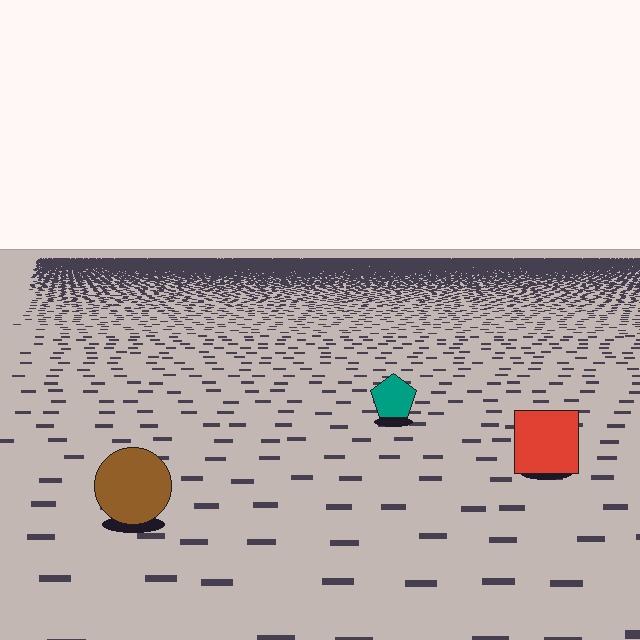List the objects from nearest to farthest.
From nearest to farthest: the brown circle, the red square, the teal pentagon.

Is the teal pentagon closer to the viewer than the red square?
No. The red square is closer — you can tell from the texture gradient: the ground texture is coarser near it.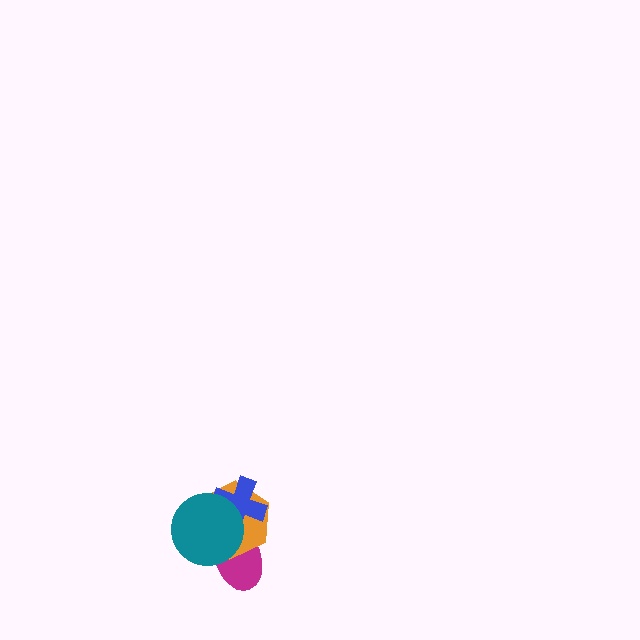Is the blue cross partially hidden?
Yes, it is partially covered by another shape.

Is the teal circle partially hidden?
No, no other shape covers it.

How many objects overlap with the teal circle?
3 objects overlap with the teal circle.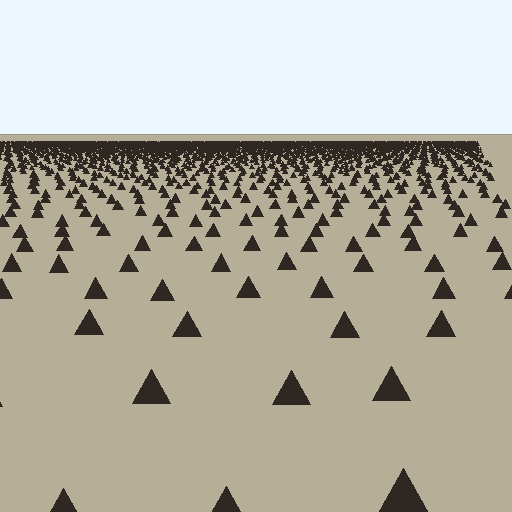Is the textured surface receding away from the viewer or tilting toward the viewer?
The surface is receding away from the viewer. Texture elements get smaller and denser toward the top.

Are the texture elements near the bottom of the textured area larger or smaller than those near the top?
Larger. Near the bottom, elements are closer to the viewer and appear at a bigger on-screen size.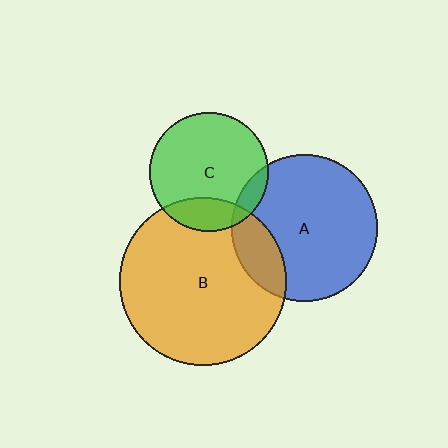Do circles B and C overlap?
Yes.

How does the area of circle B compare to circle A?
Approximately 1.3 times.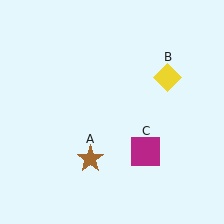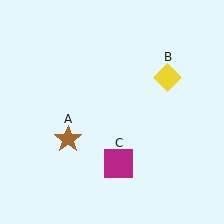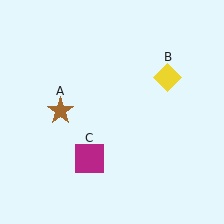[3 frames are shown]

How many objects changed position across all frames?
2 objects changed position: brown star (object A), magenta square (object C).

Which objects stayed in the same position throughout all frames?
Yellow diamond (object B) remained stationary.